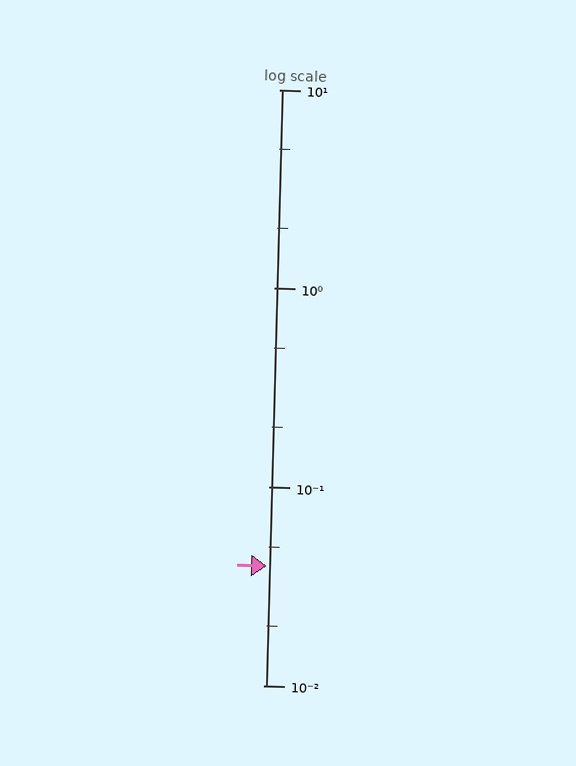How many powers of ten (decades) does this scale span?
The scale spans 3 decades, from 0.01 to 10.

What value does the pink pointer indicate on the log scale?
The pointer indicates approximately 0.04.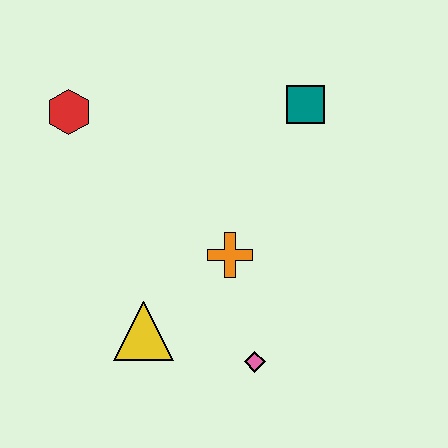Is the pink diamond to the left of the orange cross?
No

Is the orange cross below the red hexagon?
Yes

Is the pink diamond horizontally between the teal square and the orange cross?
Yes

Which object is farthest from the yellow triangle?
The teal square is farthest from the yellow triangle.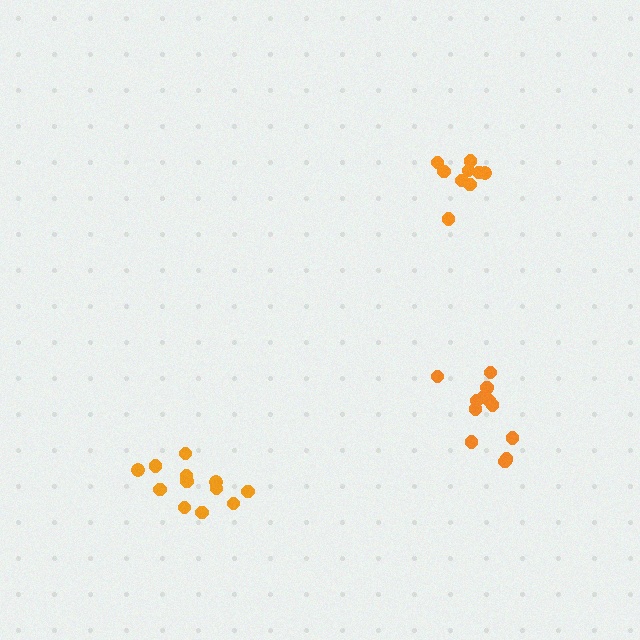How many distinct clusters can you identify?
There are 3 distinct clusters.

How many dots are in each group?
Group 1: 9 dots, Group 2: 12 dots, Group 3: 13 dots (34 total).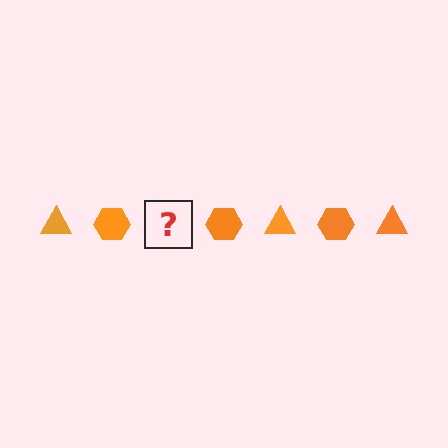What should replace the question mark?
The question mark should be replaced with an orange triangle.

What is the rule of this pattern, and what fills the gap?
The rule is that the pattern cycles through triangle, hexagon shapes in orange. The gap should be filled with an orange triangle.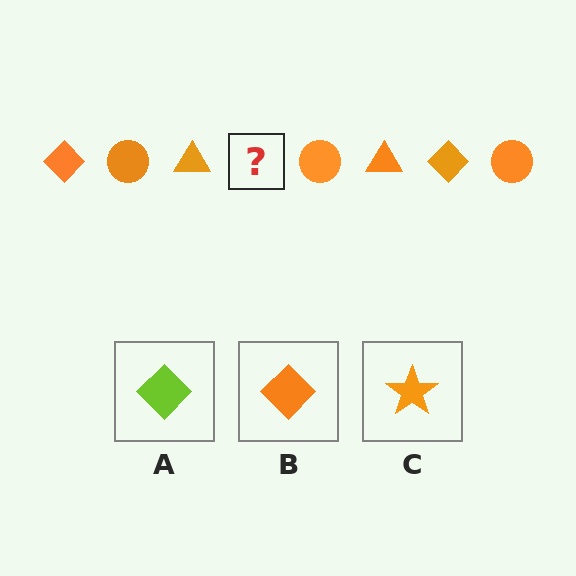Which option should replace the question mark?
Option B.